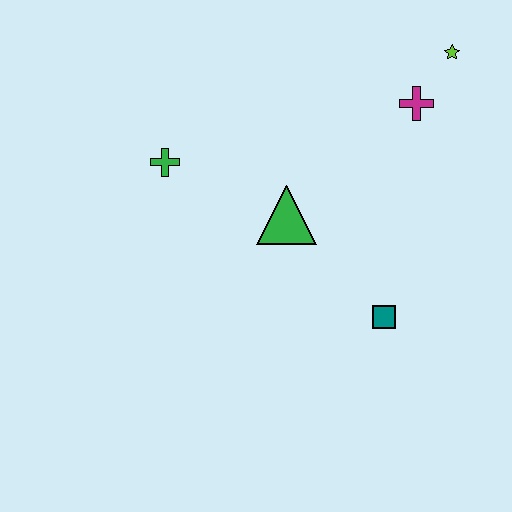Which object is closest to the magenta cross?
The lime star is closest to the magenta cross.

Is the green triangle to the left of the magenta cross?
Yes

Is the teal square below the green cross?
Yes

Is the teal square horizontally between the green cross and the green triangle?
No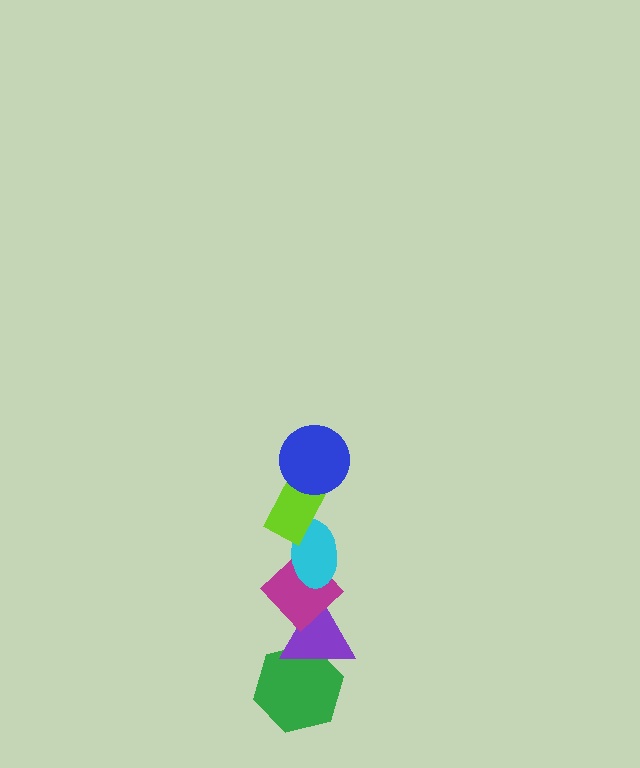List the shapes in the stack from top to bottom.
From top to bottom: the blue circle, the lime rectangle, the cyan ellipse, the magenta diamond, the purple triangle, the green hexagon.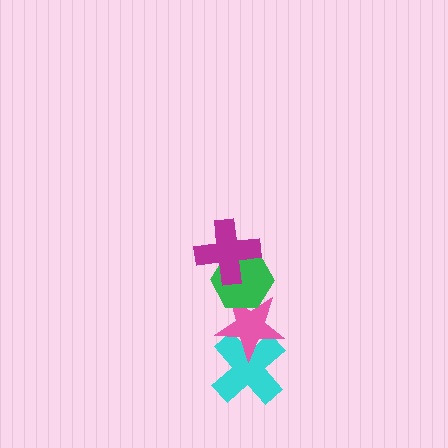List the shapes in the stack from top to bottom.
From top to bottom: the magenta cross, the green hexagon, the pink star, the cyan cross.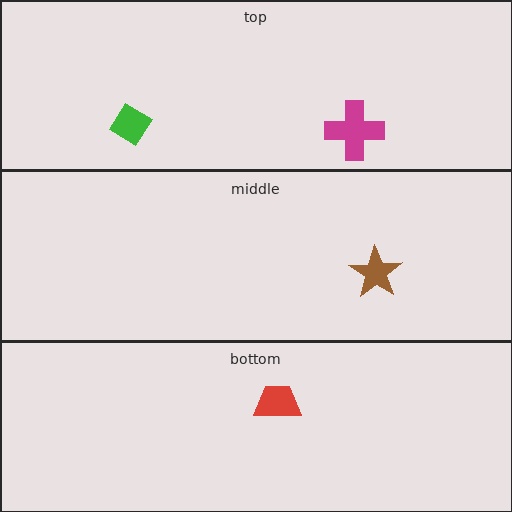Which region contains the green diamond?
The top region.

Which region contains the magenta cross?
The top region.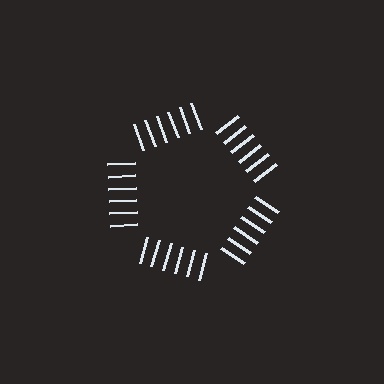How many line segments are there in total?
30 — 6 along each of the 5 edges.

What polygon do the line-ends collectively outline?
An illusory pentagon — the line segments terminate on its edges but no continuous stroke is drawn.